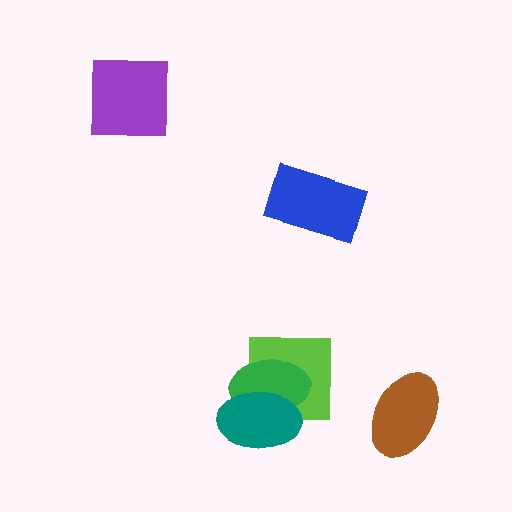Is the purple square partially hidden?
No, no other shape covers it.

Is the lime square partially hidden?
Yes, it is partially covered by another shape.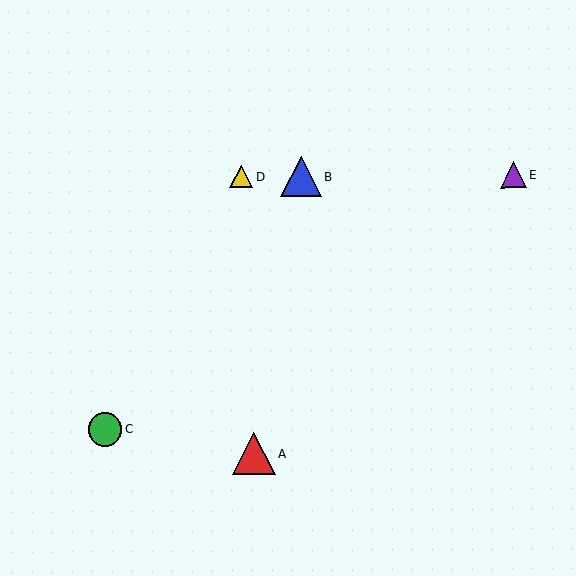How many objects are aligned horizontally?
3 objects (B, D, E) are aligned horizontally.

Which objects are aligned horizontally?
Objects B, D, E are aligned horizontally.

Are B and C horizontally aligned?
No, B is at y≈177 and C is at y≈430.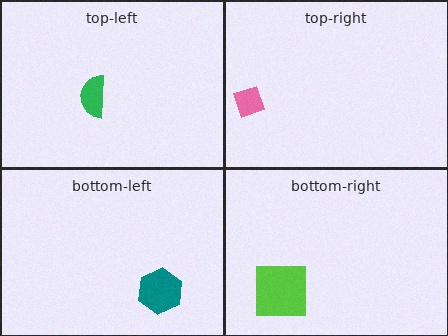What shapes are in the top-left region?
The green semicircle.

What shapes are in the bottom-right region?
The lime square.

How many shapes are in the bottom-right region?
1.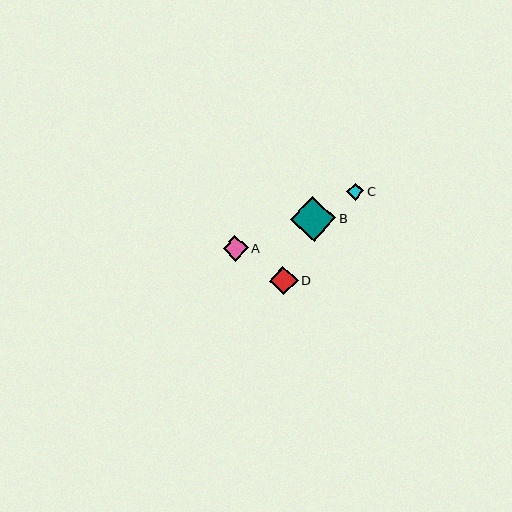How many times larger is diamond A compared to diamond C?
Diamond A is approximately 1.5 times the size of diamond C.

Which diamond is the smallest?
Diamond C is the smallest with a size of approximately 18 pixels.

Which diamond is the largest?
Diamond B is the largest with a size of approximately 45 pixels.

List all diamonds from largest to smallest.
From largest to smallest: B, D, A, C.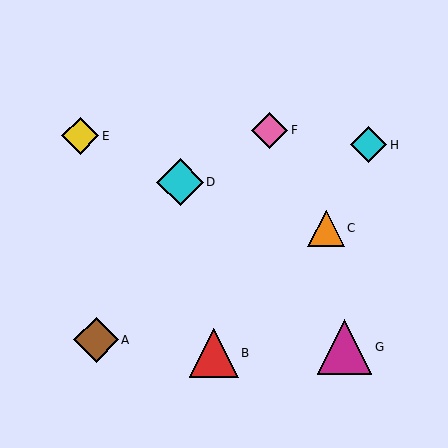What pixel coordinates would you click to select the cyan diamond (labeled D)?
Click at (180, 182) to select the cyan diamond D.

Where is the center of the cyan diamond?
The center of the cyan diamond is at (180, 182).